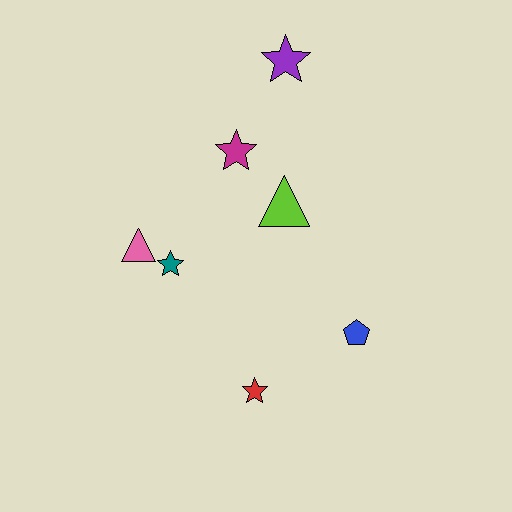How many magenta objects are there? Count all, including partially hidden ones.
There is 1 magenta object.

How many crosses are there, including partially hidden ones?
There are no crosses.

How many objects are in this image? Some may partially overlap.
There are 7 objects.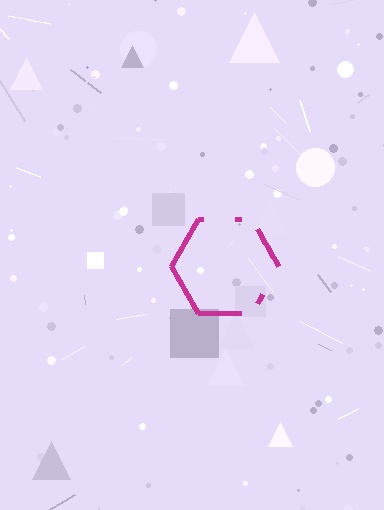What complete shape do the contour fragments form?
The contour fragments form a hexagon.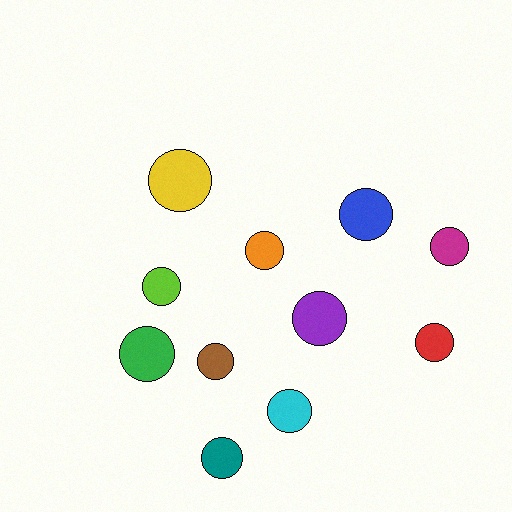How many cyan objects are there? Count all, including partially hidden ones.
There is 1 cyan object.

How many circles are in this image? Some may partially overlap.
There are 11 circles.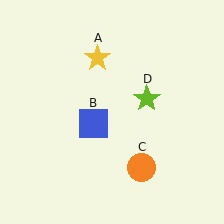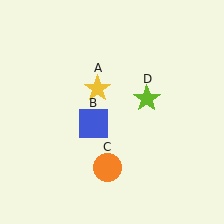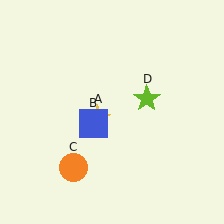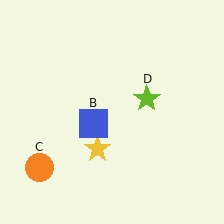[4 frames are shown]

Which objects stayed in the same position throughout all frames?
Blue square (object B) and lime star (object D) remained stationary.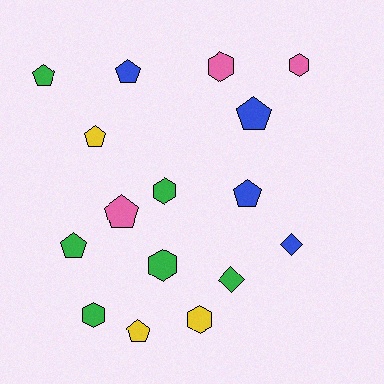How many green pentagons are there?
There are 2 green pentagons.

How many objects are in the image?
There are 16 objects.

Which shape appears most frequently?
Pentagon, with 8 objects.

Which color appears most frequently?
Green, with 6 objects.